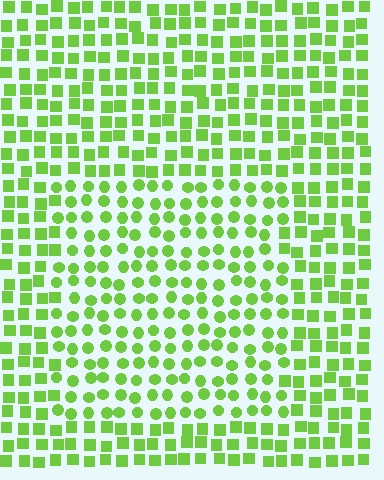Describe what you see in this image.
The image is filled with small lime elements arranged in a uniform grid. A rectangle-shaped region contains circles, while the surrounding area contains squares. The boundary is defined purely by the change in element shape.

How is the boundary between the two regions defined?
The boundary is defined by a change in element shape: circles inside vs. squares outside. All elements share the same color and spacing.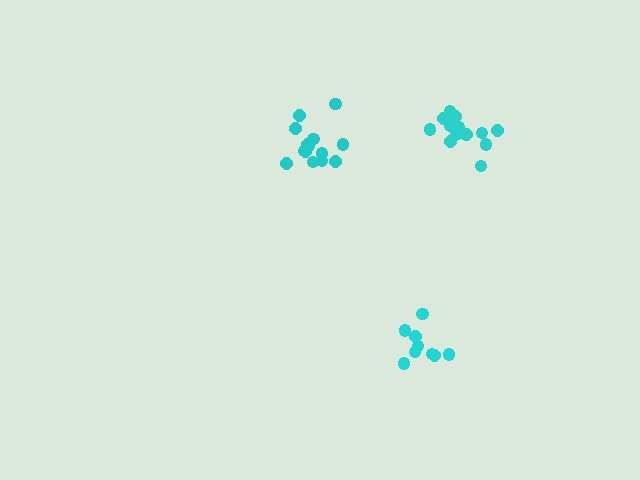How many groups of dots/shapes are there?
There are 3 groups.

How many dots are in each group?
Group 1: 14 dots, Group 2: 9 dots, Group 3: 14 dots (37 total).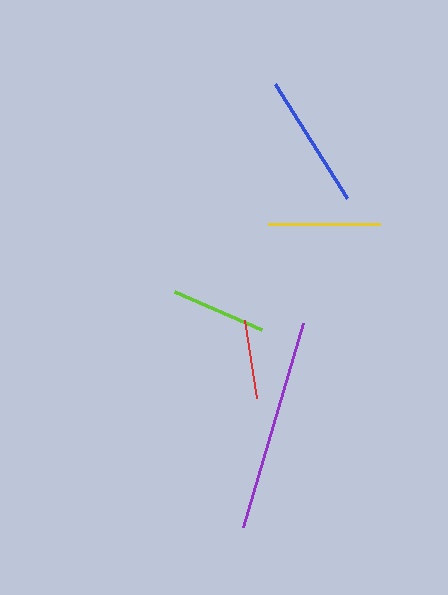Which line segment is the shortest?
The red line is the shortest at approximately 79 pixels.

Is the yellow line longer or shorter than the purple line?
The purple line is longer than the yellow line.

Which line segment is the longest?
The purple line is the longest at approximately 212 pixels.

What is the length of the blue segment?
The blue segment is approximately 135 pixels long.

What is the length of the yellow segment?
The yellow segment is approximately 112 pixels long.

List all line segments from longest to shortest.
From longest to shortest: purple, blue, yellow, lime, red.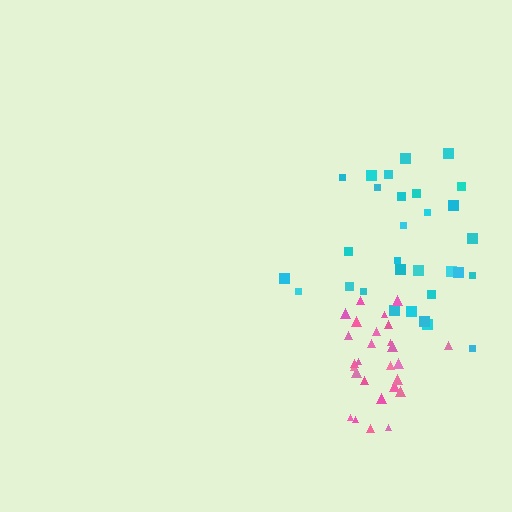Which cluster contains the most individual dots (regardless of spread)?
Cyan (30).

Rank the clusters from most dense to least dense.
pink, cyan.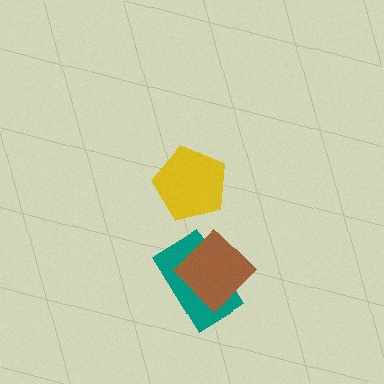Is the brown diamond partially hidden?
No, no other shape covers it.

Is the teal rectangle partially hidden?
Yes, it is partially covered by another shape.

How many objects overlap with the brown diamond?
1 object overlaps with the brown diamond.